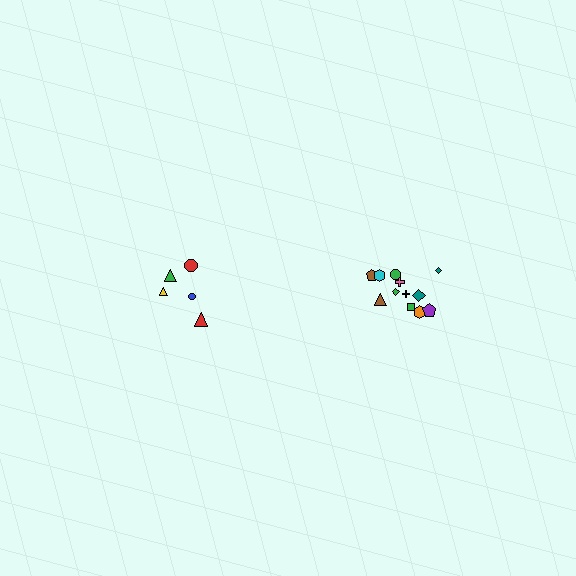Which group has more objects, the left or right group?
The right group.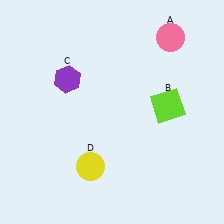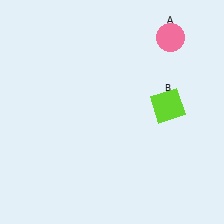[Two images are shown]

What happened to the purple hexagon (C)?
The purple hexagon (C) was removed in Image 2. It was in the top-left area of Image 1.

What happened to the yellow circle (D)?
The yellow circle (D) was removed in Image 2. It was in the bottom-left area of Image 1.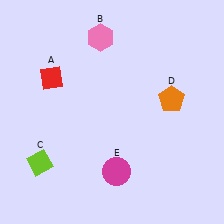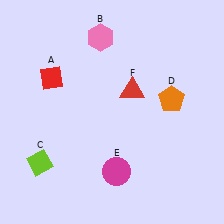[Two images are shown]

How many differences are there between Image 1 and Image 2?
There is 1 difference between the two images.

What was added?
A red triangle (F) was added in Image 2.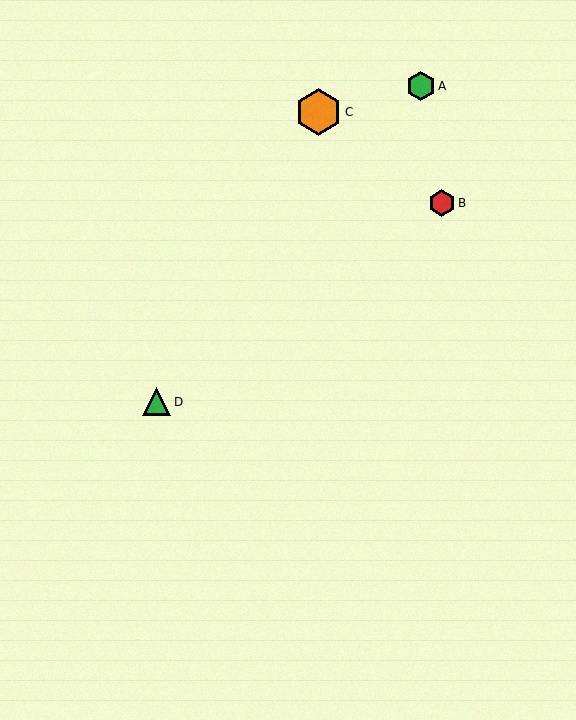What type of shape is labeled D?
Shape D is a green triangle.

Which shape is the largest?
The orange hexagon (labeled C) is the largest.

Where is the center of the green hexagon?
The center of the green hexagon is at (421, 86).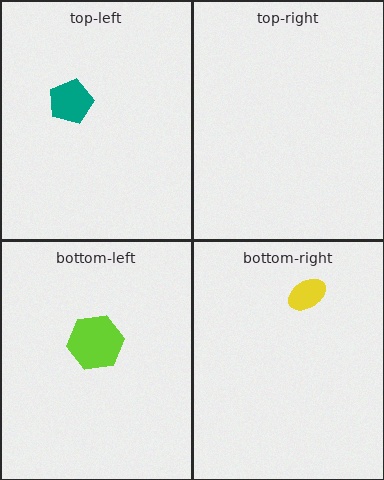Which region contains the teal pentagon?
The top-left region.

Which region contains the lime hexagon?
The bottom-left region.